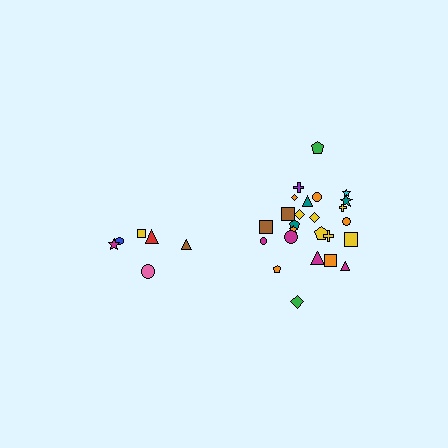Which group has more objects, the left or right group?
The right group.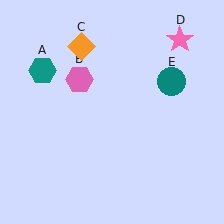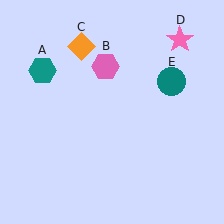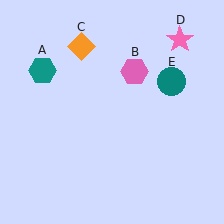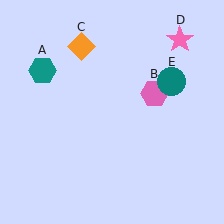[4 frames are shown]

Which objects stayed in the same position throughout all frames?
Teal hexagon (object A) and orange diamond (object C) and pink star (object D) and teal circle (object E) remained stationary.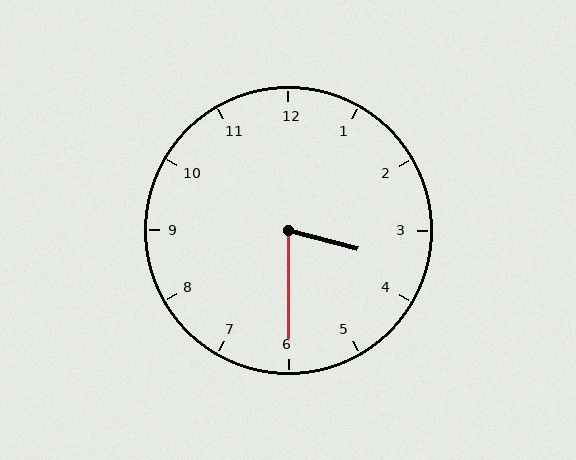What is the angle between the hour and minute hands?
Approximately 75 degrees.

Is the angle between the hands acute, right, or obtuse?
It is acute.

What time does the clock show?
3:30.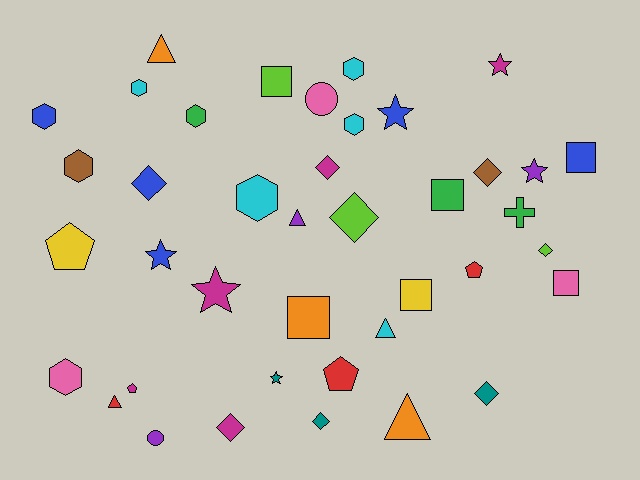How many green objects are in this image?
There are 3 green objects.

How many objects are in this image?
There are 40 objects.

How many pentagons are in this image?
There are 4 pentagons.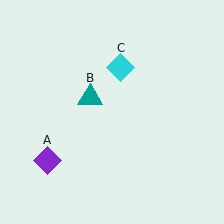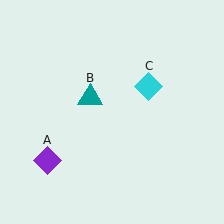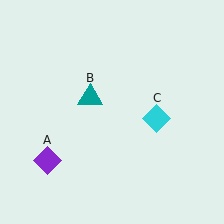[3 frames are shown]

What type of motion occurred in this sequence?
The cyan diamond (object C) rotated clockwise around the center of the scene.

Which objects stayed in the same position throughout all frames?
Purple diamond (object A) and teal triangle (object B) remained stationary.